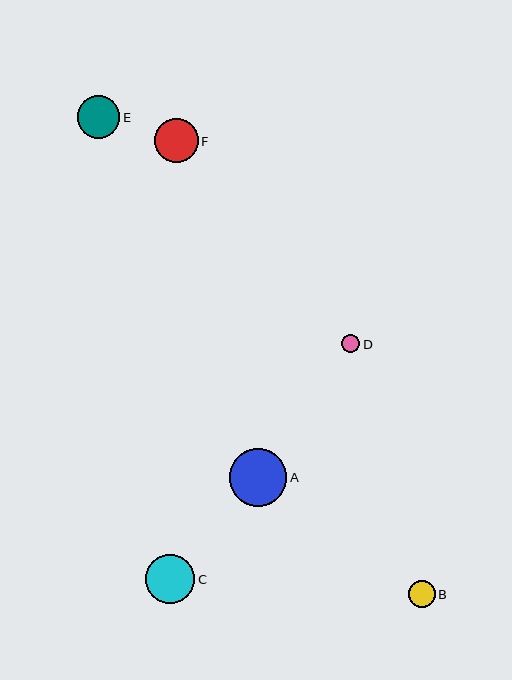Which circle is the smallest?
Circle D is the smallest with a size of approximately 18 pixels.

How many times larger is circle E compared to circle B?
Circle E is approximately 1.6 times the size of circle B.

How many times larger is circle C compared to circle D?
Circle C is approximately 2.7 times the size of circle D.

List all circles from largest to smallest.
From largest to smallest: A, C, F, E, B, D.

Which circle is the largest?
Circle A is the largest with a size of approximately 57 pixels.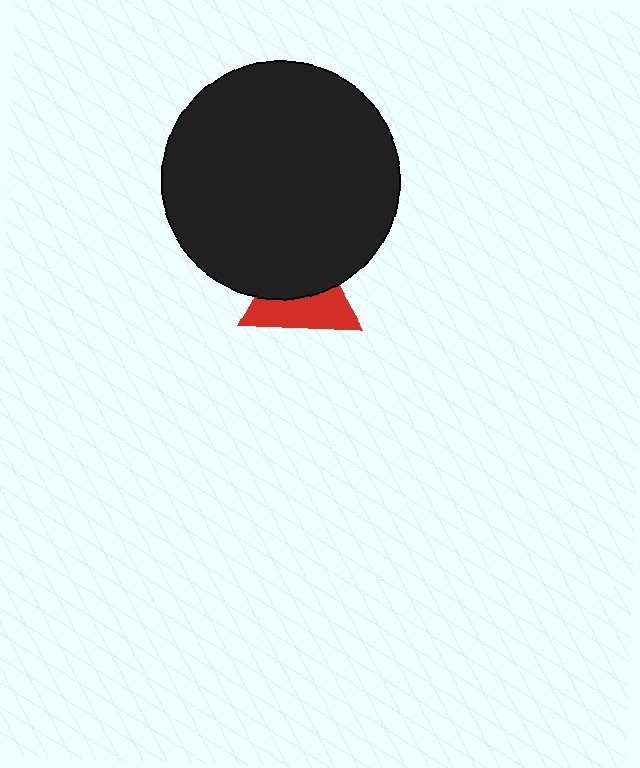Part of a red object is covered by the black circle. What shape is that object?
It is a triangle.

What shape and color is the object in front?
The object in front is a black circle.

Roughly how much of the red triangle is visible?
About half of it is visible (roughly 50%).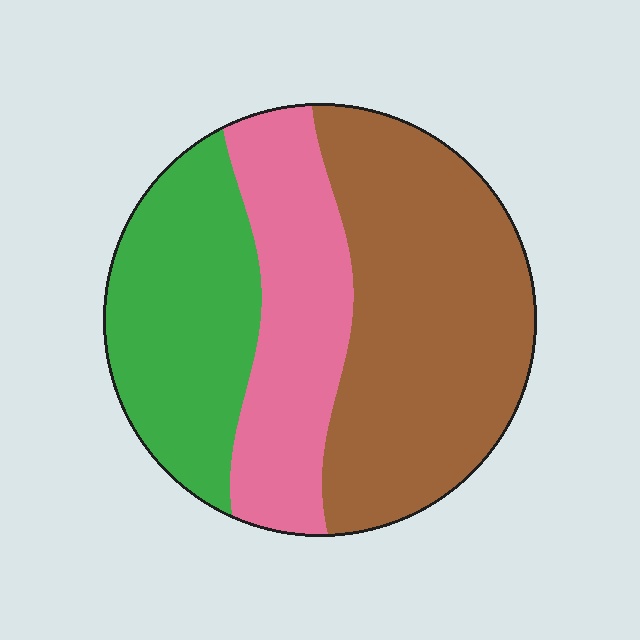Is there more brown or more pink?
Brown.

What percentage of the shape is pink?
Pink covers about 25% of the shape.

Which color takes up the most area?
Brown, at roughly 45%.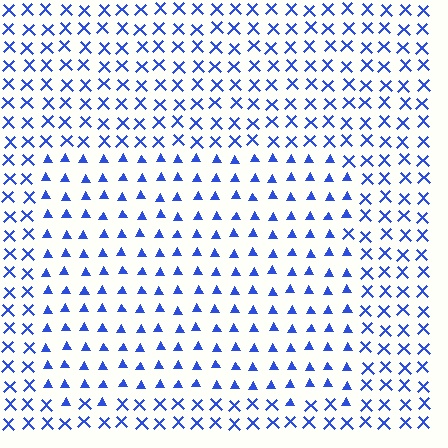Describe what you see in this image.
The image is filled with small blue elements arranged in a uniform grid. A rectangle-shaped region contains triangles, while the surrounding area contains X marks. The boundary is defined purely by the change in element shape.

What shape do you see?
I see a rectangle.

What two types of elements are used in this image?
The image uses triangles inside the rectangle region and X marks outside it.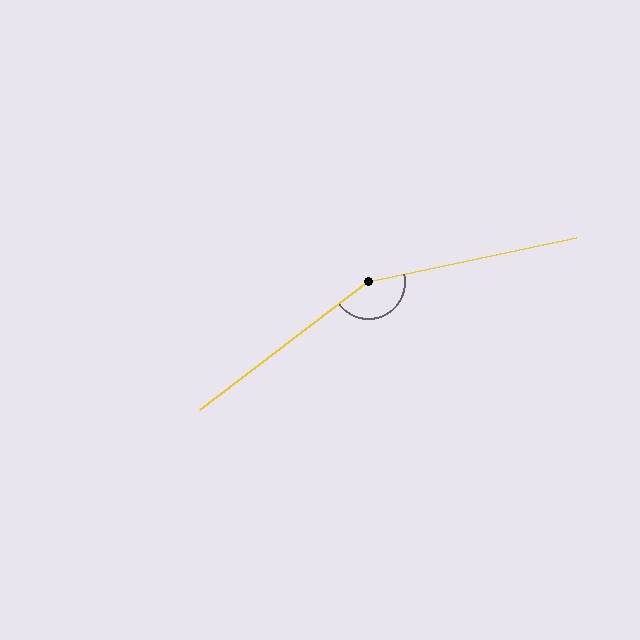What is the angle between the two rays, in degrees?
Approximately 155 degrees.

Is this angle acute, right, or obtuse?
It is obtuse.